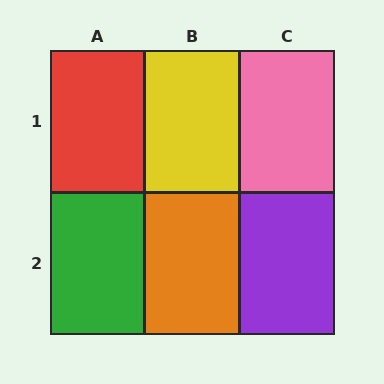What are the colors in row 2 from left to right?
Green, orange, purple.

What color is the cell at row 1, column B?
Yellow.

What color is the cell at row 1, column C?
Pink.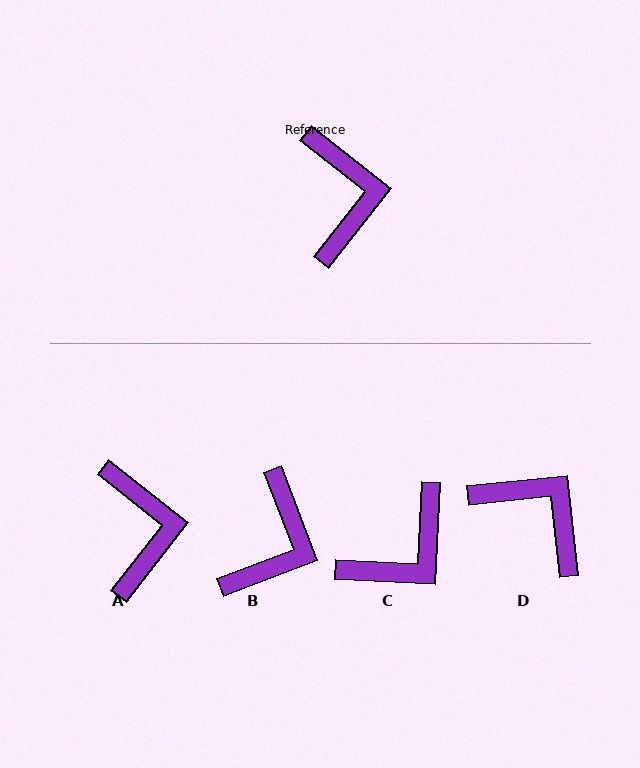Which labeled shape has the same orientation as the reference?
A.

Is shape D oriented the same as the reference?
No, it is off by about 44 degrees.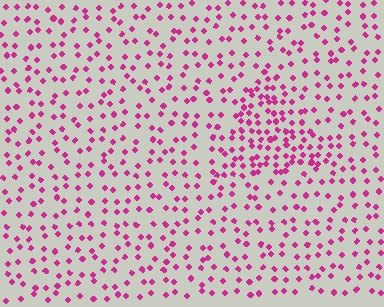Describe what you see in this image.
The image contains small magenta elements arranged at two different densities. A triangle-shaped region is visible where the elements are more densely packed than the surrounding area.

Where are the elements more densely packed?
The elements are more densely packed inside the triangle boundary.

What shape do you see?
I see a triangle.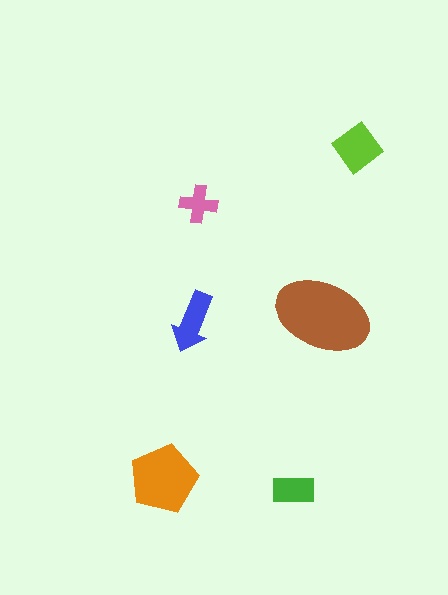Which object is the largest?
The brown ellipse.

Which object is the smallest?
The pink cross.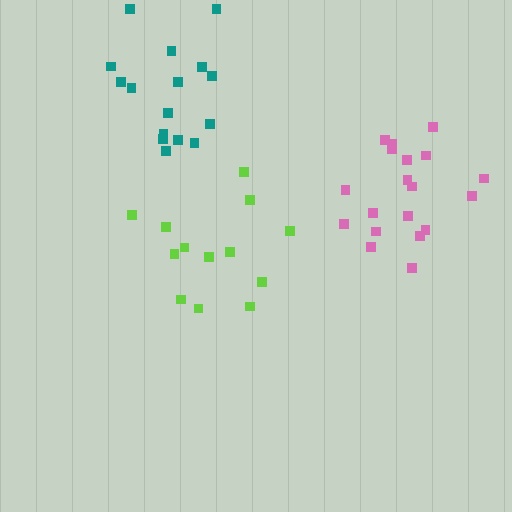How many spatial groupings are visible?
There are 3 spatial groupings.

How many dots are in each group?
Group 1: 13 dots, Group 2: 16 dots, Group 3: 19 dots (48 total).